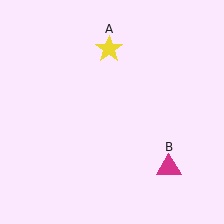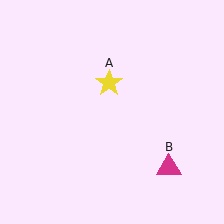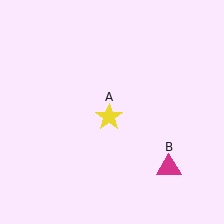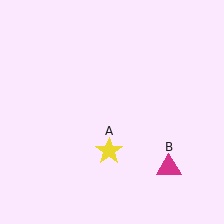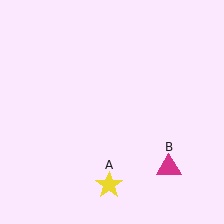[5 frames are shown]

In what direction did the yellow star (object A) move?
The yellow star (object A) moved down.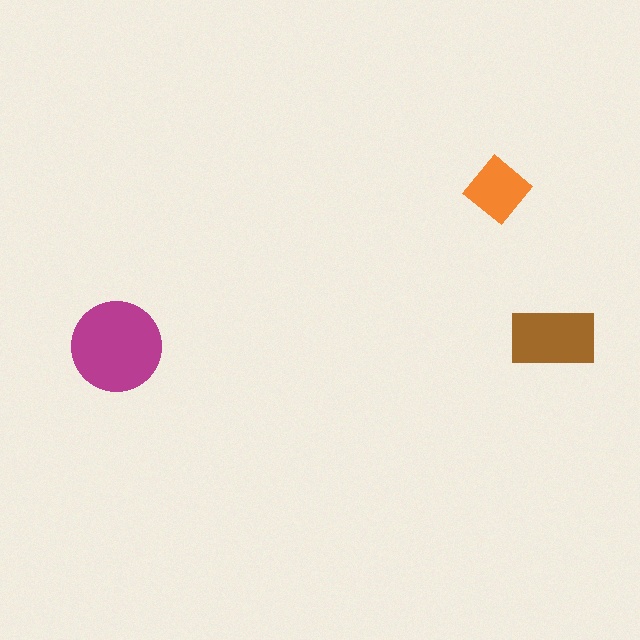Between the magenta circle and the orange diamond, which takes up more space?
The magenta circle.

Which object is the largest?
The magenta circle.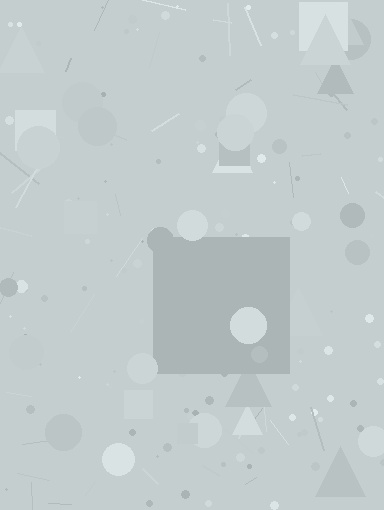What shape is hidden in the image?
A square is hidden in the image.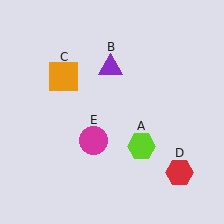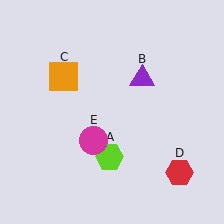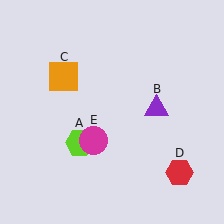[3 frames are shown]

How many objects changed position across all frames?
2 objects changed position: lime hexagon (object A), purple triangle (object B).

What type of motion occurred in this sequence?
The lime hexagon (object A), purple triangle (object B) rotated clockwise around the center of the scene.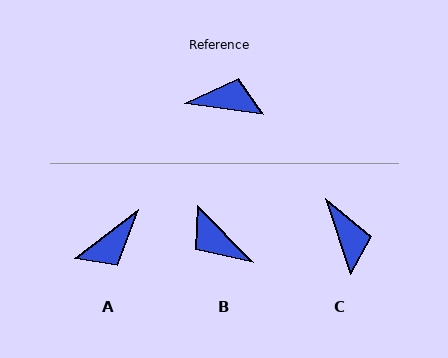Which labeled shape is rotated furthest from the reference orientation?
B, about 143 degrees away.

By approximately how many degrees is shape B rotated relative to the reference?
Approximately 143 degrees counter-clockwise.